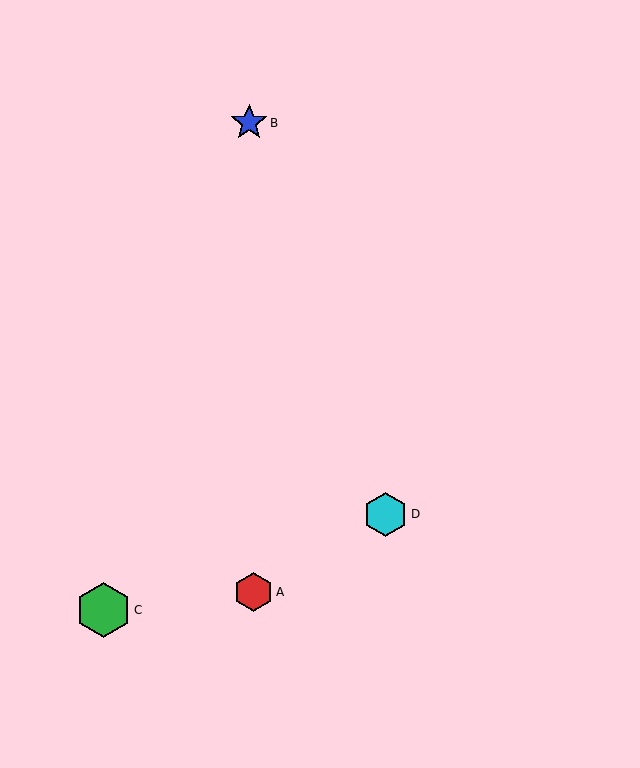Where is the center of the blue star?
The center of the blue star is at (249, 123).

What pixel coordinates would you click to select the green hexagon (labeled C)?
Click at (103, 610) to select the green hexagon C.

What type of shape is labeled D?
Shape D is a cyan hexagon.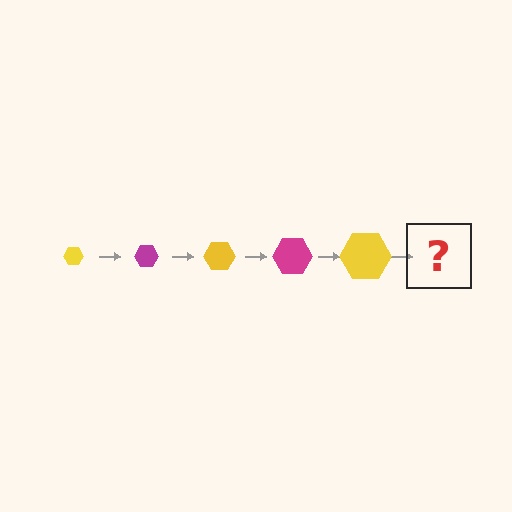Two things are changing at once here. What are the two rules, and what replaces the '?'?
The two rules are that the hexagon grows larger each step and the color cycles through yellow and magenta. The '?' should be a magenta hexagon, larger than the previous one.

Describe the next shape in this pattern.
It should be a magenta hexagon, larger than the previous one.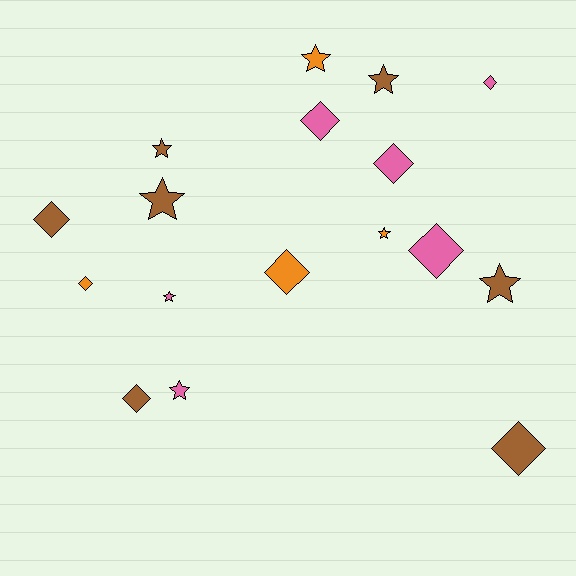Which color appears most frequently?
Brown, with 7 objects.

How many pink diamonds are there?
There are 4 pink diamonds.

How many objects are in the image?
There are 17 objects.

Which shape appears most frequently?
Diamond, with 9 objects.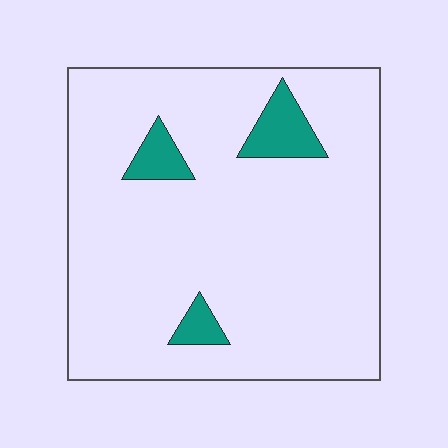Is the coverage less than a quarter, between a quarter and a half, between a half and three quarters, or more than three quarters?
Less than a quarter.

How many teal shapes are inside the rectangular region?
3.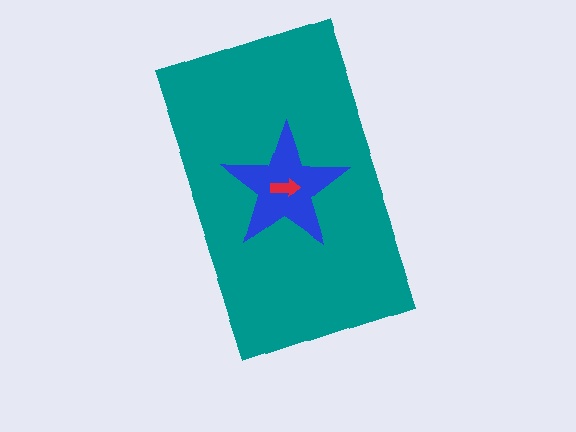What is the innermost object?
The red arrow.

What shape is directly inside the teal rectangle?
The blue star.